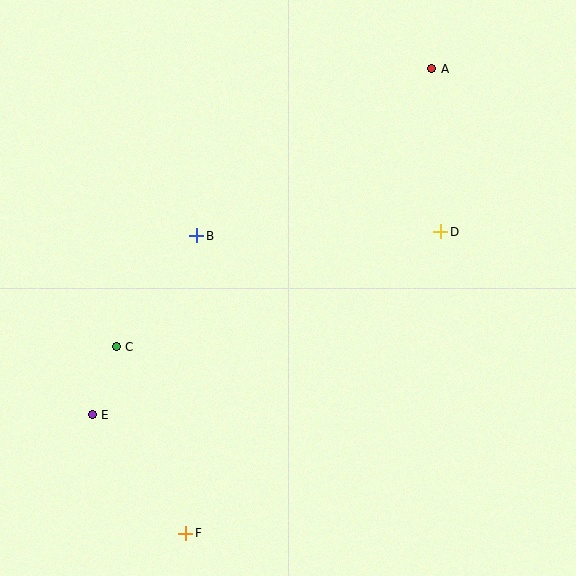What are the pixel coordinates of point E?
Point E is at (92, 415).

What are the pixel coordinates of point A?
Point A is at (432, 69).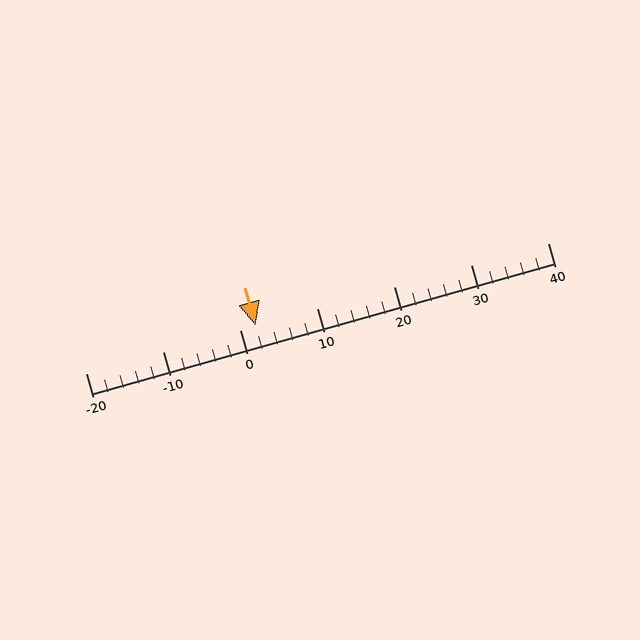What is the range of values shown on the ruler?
The ruler shows values from -20 to 40.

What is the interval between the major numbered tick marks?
The major tick marks are spaced 10 units apart.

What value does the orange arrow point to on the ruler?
The orange arrow points to approximately 2.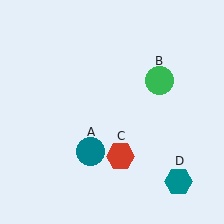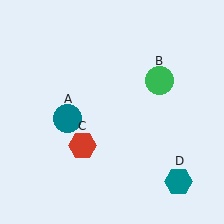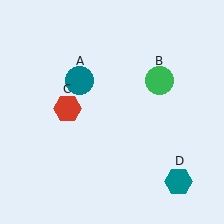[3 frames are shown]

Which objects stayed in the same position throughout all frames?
Green circle (object B) and teal hexagon (object D) remained stationary.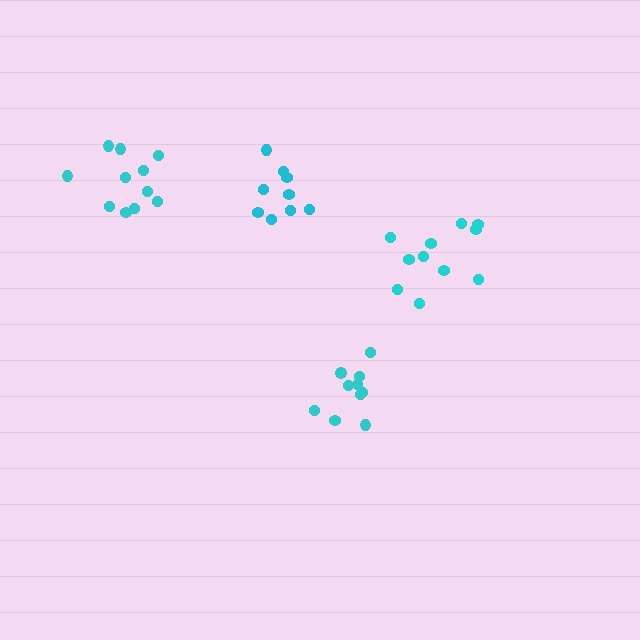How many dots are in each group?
Group 1: 9 dots, Group 2: 11 dots, Group 3: 11 dots, Group 4: 10 dots (41 total).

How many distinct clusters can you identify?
There are 4 distinct clusters.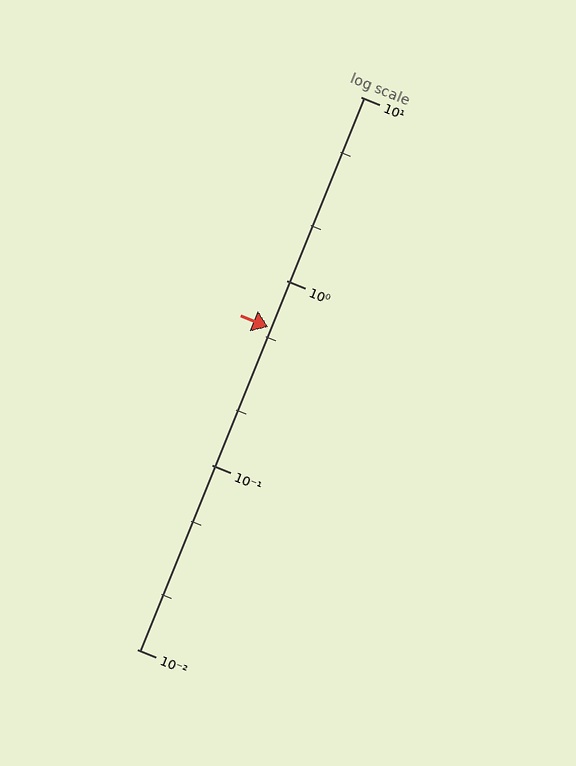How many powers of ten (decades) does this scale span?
The scale spans 3 decades, from 0.01 to 10.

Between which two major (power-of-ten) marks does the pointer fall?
The pointer is between 0.1 and 1.